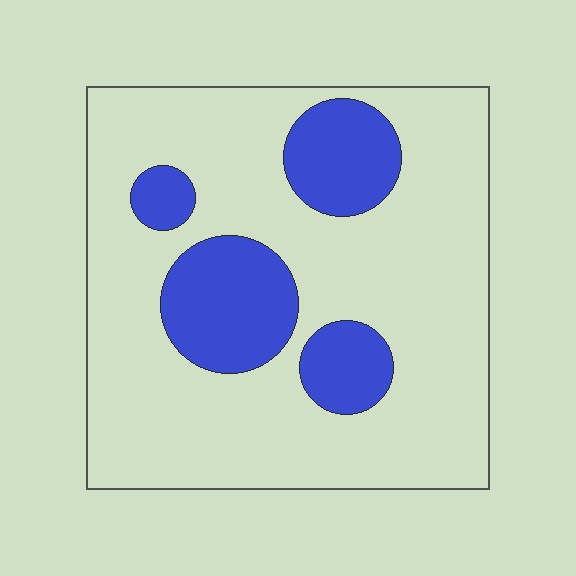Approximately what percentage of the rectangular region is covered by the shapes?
Approximately 25%.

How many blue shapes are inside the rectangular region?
4.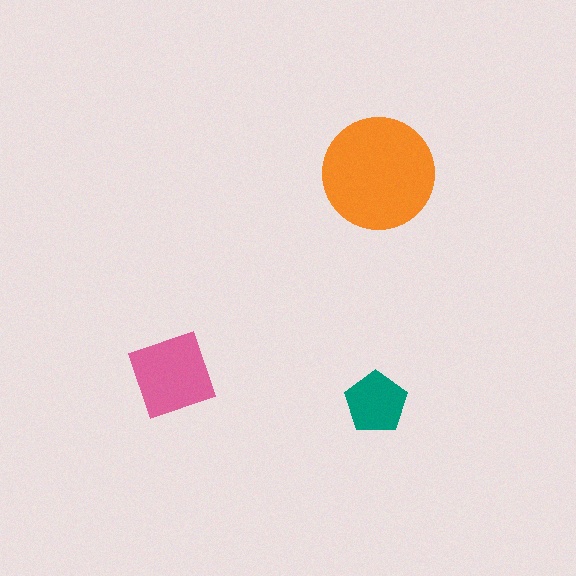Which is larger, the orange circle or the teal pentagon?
The orange circle.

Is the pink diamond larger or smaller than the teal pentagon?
Larger.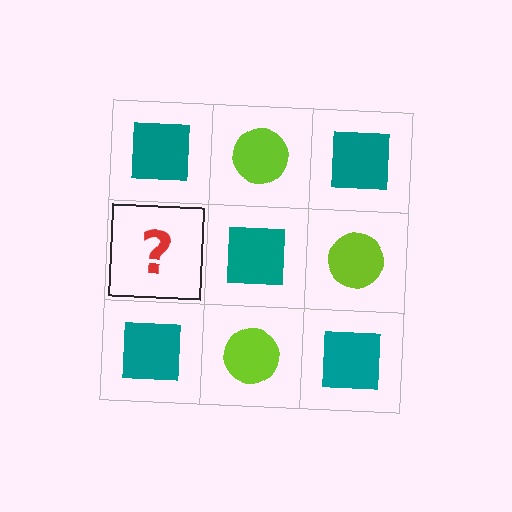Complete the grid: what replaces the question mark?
The question mark should be replaced with a lime circle.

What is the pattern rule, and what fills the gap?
The rule is that it alternates teal square and lime circle in a checkerboard pattern. The gap should be filled with a lime circle.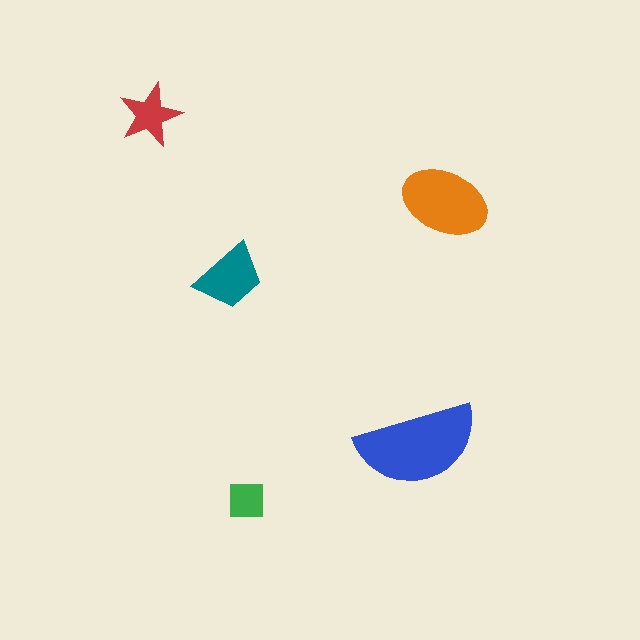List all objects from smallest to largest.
The green square, the red star, the teal trapezoid, the orange ellipse, the blue semicircle.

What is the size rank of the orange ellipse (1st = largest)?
2nd.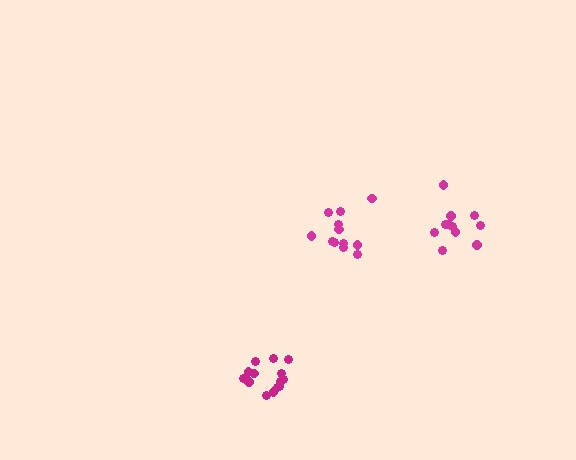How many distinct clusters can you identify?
There are 3 distinct clusters.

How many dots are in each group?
Group 1: 11 dots, Group 2: 12 dots, Group 3: 14 dots (37 total).